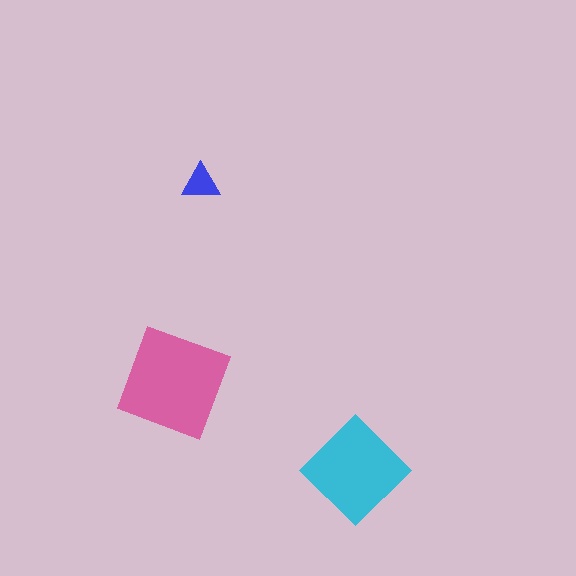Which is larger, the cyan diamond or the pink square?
The pink square.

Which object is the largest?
The pink square.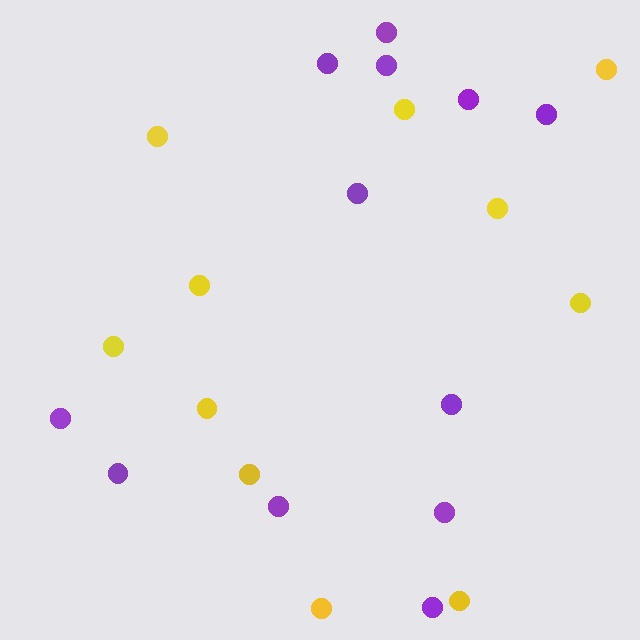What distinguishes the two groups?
There are 2 groups: one group of yellow circles (11) and one group of purple circles (12).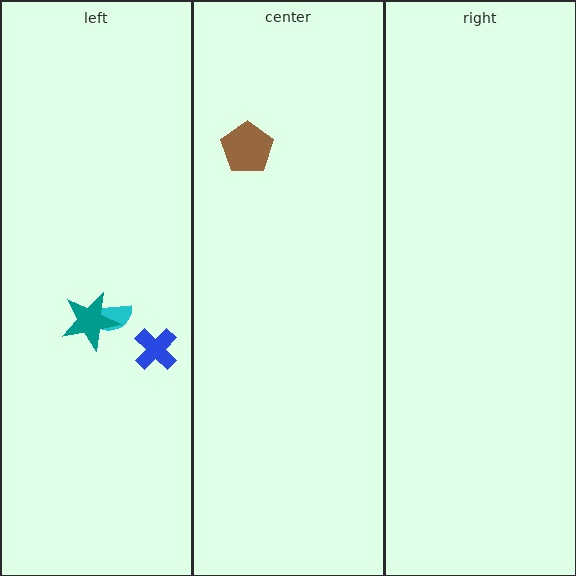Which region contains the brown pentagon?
The center region.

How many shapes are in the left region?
3.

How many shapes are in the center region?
1.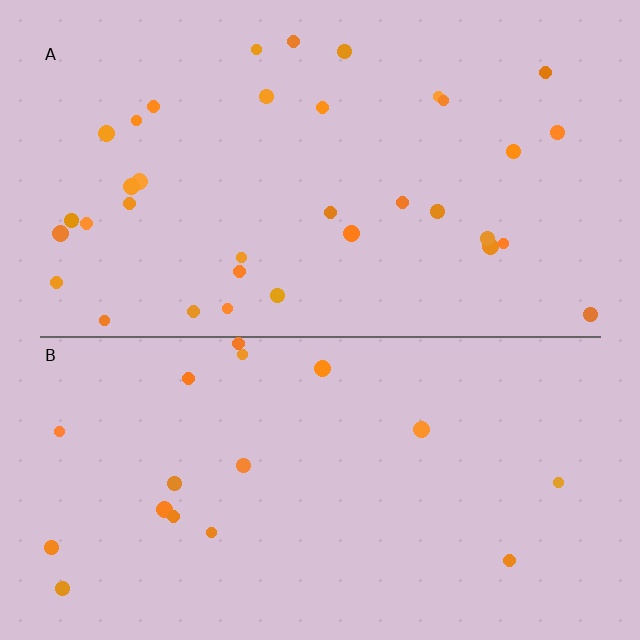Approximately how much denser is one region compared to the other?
Approximately 2.0× — region A over region B.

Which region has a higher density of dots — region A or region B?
A (the top).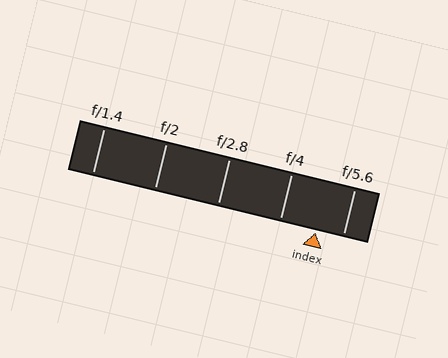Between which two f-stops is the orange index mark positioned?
The index mark is between f/4 and f/5.6.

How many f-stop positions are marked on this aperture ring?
There are 5 f-stop positions marked.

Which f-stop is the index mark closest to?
The index mark is closest to f/5.6.